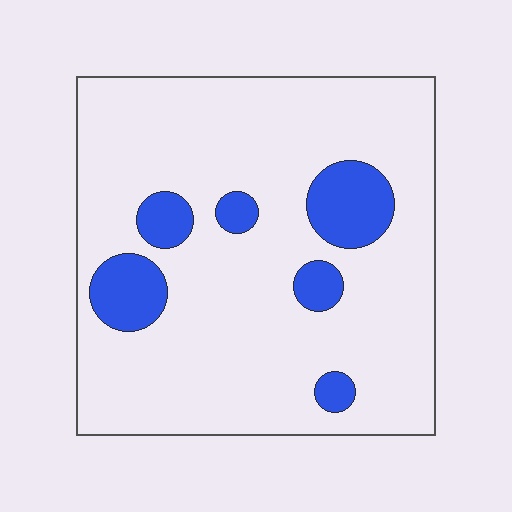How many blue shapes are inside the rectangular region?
6.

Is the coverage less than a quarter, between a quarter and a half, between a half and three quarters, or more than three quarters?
Less than a quarter.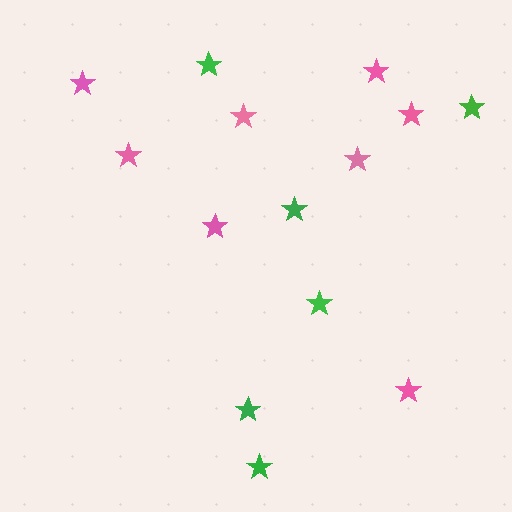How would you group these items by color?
There are 2 groups: one group of pink stars (8) and one group of green stars (6).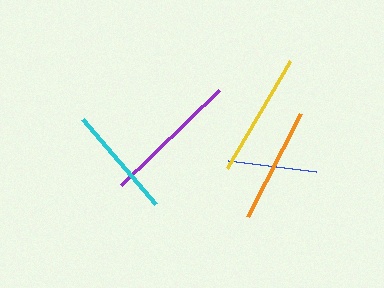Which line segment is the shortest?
The blue line is the shortest at approximately 89 pixels.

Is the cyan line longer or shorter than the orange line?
The orange line is longer than the cyan line.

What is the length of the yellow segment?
The yellow segment is approximately 124 pixels long.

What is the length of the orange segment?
The orange segment is approximately 116 pixels long.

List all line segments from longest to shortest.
From longest to shortest: purple, yellow, orange, cyan, blue.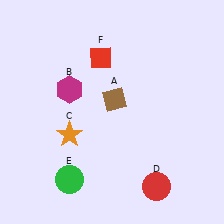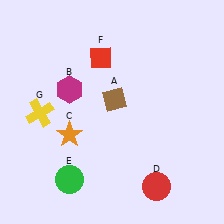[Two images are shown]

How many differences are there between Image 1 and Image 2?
There is 1 difference between the two images.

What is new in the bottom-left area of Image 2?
A yellow cross (G) was added in the bottom-left area of Image 2.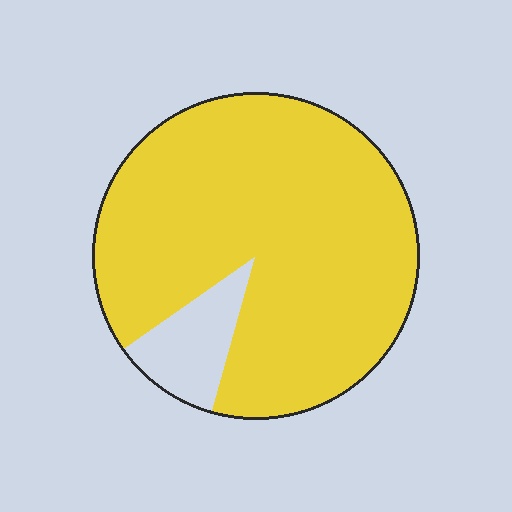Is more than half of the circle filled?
Yes.